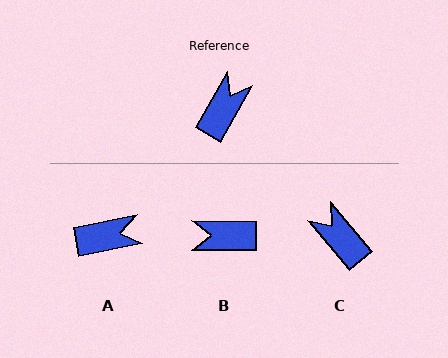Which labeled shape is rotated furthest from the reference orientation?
B, about 119 degrees away.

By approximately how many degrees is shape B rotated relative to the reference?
Approximately 119 degrees counter-clockwise.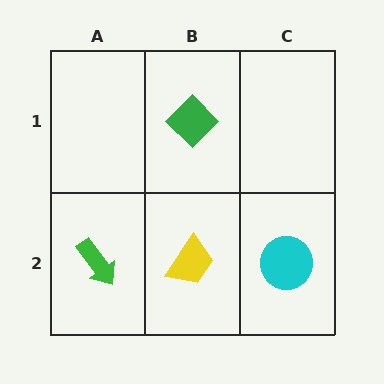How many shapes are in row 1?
1 shape.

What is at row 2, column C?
A cyan circle.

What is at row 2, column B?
A yellow trapezoid.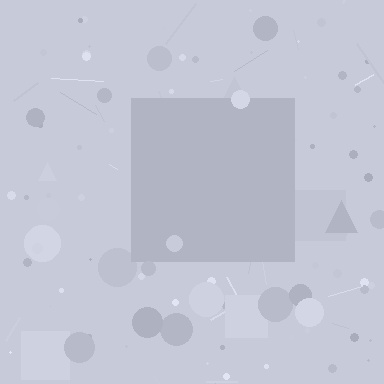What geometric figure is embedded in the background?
A square is embedded in the background.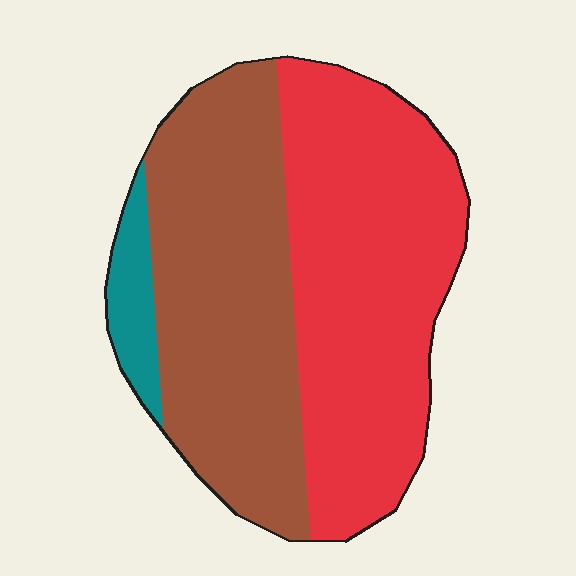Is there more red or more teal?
Red.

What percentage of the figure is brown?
Brown takes up about two fifths (2/5) of the figure.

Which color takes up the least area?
Teal, at roughly 5%.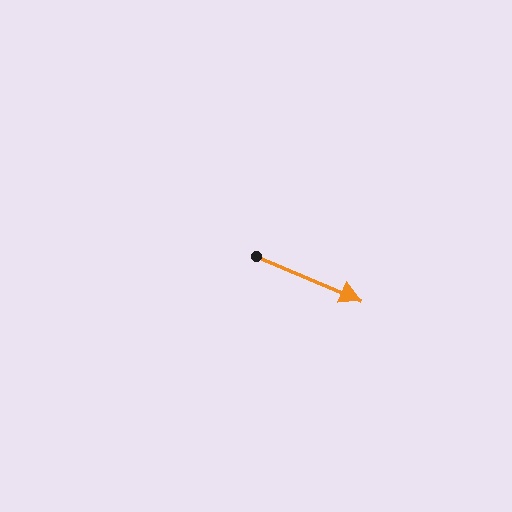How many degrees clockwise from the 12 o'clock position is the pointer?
Approximately 113 degrees.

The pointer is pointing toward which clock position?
Roughly 4 o'clock.